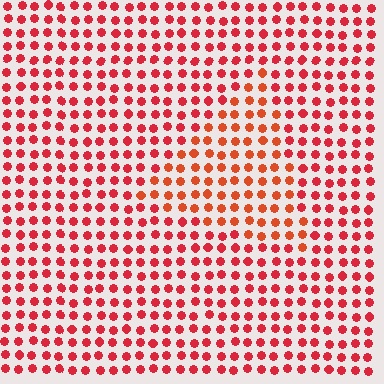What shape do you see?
I see a triangle.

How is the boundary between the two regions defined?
The boundary is defined purely by a slight shift in hue (about 20 degrees). Spacing, size, and orientation are identical on both sides.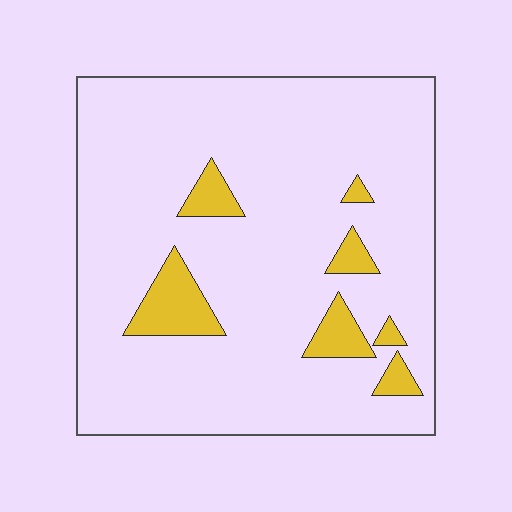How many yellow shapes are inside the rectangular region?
7.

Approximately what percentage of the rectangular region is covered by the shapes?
Approximately 10%.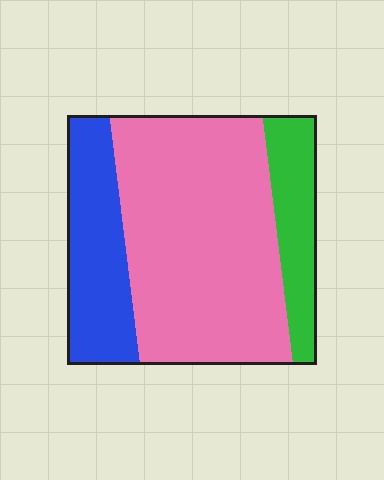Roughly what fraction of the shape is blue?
Blue covers about 25% of the shape.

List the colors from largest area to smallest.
From largest to smallest: pink, blue, green.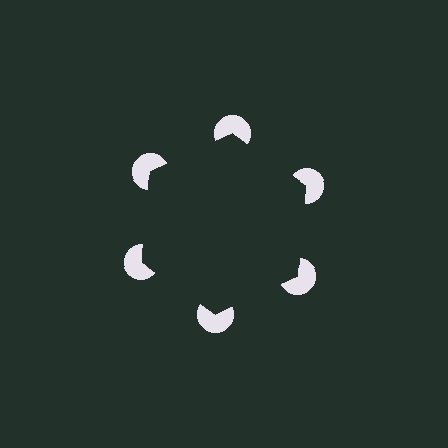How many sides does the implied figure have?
6 sides.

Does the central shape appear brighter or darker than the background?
It typically appears slightly darker than the background, even though no actual brightness change is drawn.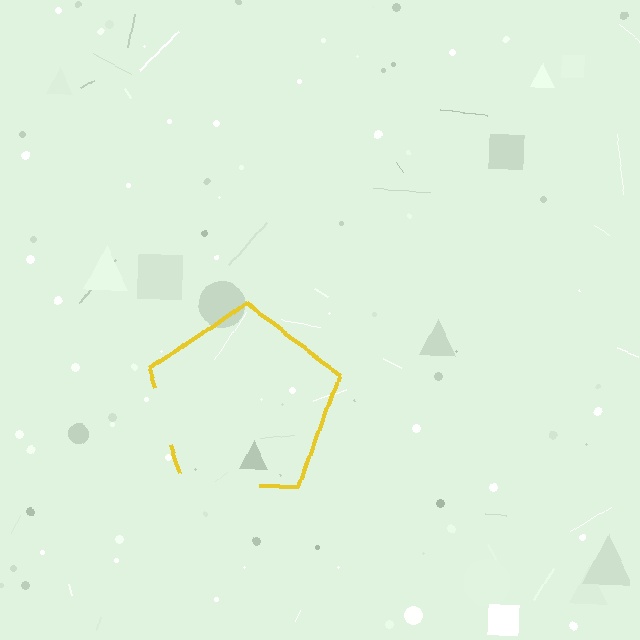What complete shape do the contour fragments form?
The contour fragments form a pentagon.